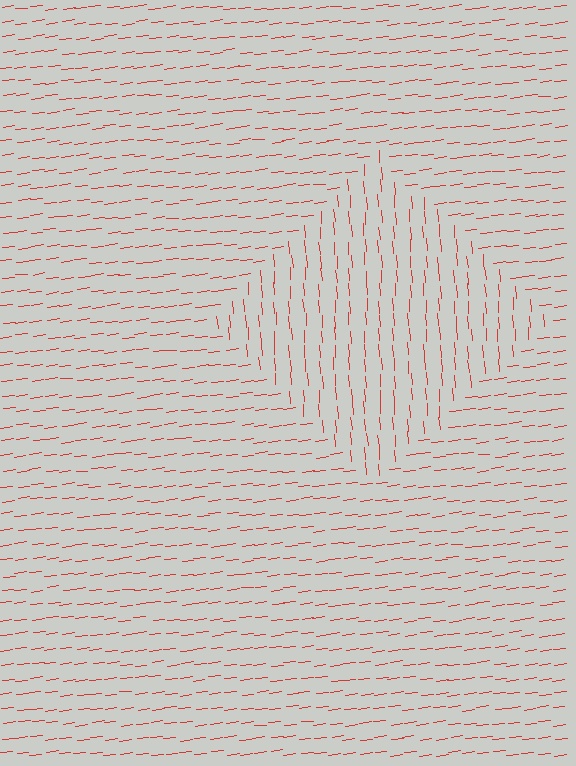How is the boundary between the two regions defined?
The boundary is defined purely by a change in line orientation (approximately 87 degrees difference). All lines are the same color and thickness.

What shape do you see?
I see a diamond.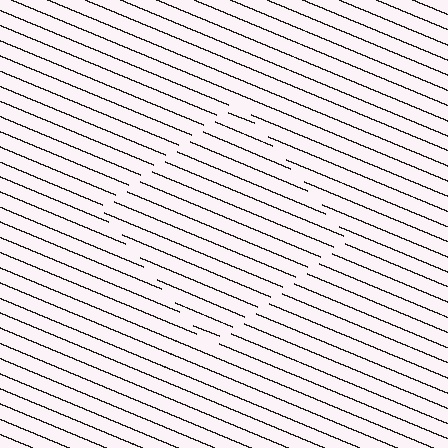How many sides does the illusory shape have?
4 sides — the line-ends trace a square.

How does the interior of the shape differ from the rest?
The interior of the shape contains the same grating, shifted by half a period — the contour is defined by the phase discontinuity where line-ends from the inner and outer gratings abut.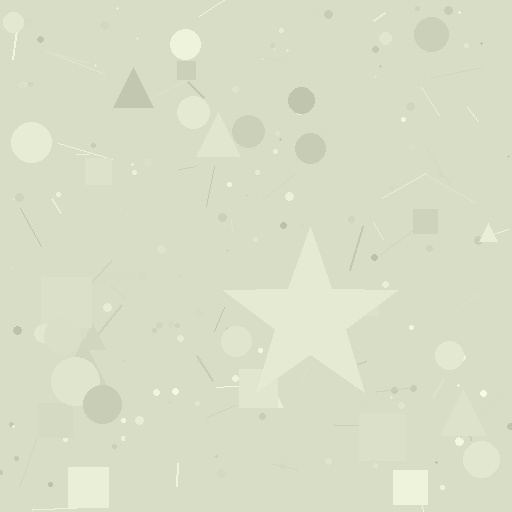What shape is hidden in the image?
A star is hidden in the image.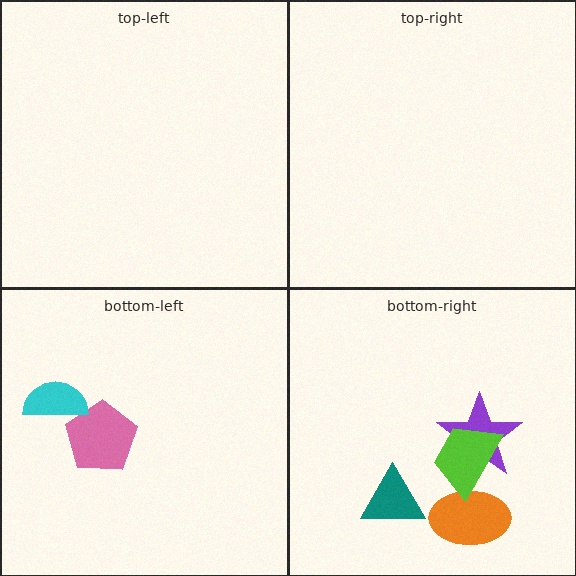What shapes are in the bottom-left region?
The pink pentagon, the cyan semicircle.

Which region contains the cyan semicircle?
The bottom-left region.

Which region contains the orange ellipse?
The bottom-right region.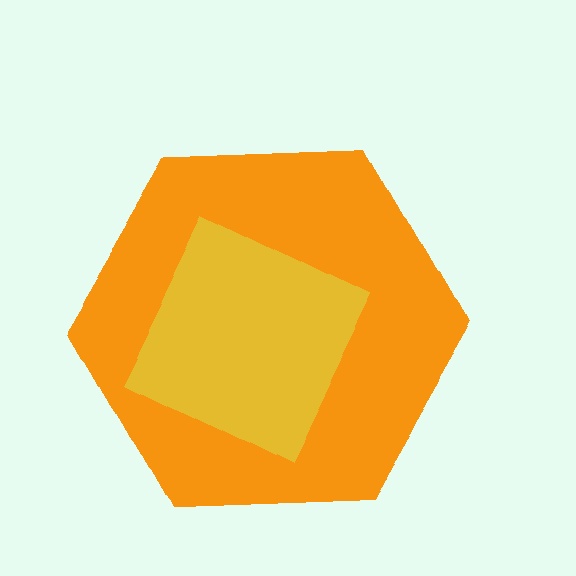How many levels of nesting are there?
2.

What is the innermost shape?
The yellow square.